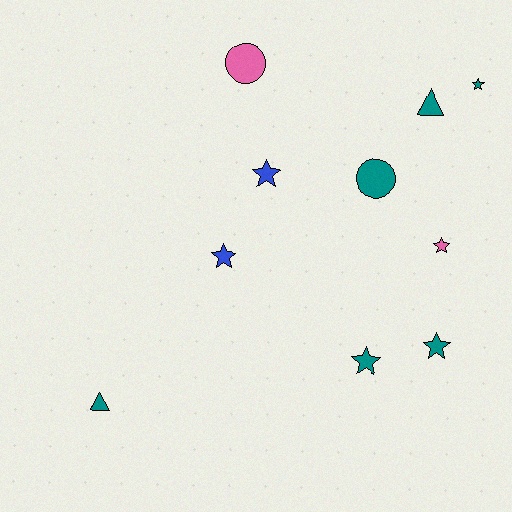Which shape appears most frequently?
Star, with 6 objects.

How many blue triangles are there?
There are no blue triangles.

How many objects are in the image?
There are 10 objects.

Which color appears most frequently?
Teal, with 6 objects.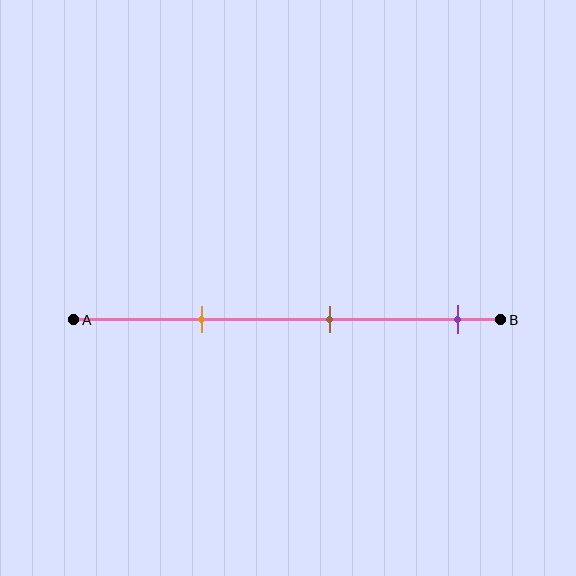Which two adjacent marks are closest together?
The orange and brown marks are the closest adjacent pair.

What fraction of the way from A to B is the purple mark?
The purple mark is approximately 90% (0.9) of the way from A to B.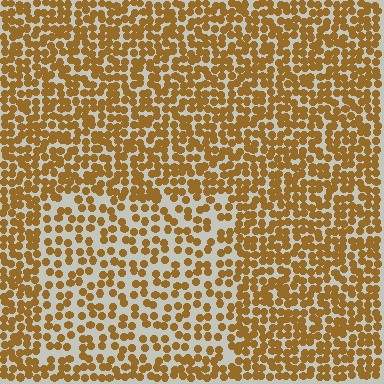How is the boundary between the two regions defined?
The boundary is defined by a change in element density (approximately 1.8x ratio). All elements are the same color, size, and shape.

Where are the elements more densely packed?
The elements are more densely packed outside the rectangle boundary.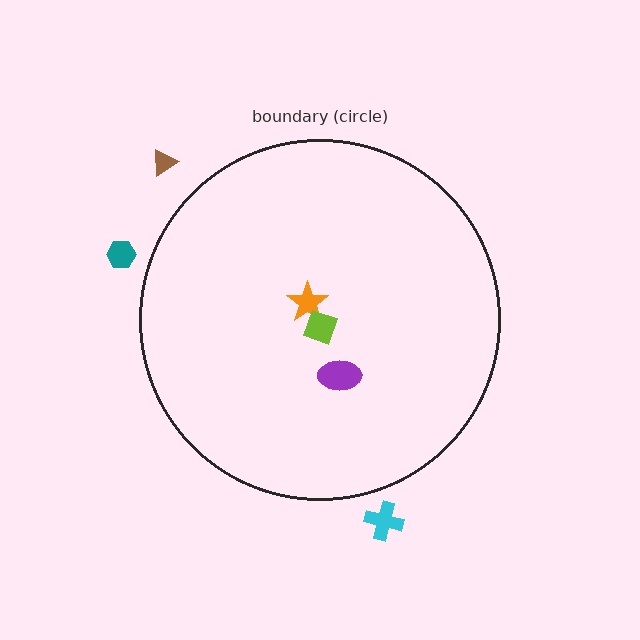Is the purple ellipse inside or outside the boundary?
Inside.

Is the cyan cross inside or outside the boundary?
Outside.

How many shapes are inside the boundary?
3 inside, 3 outside.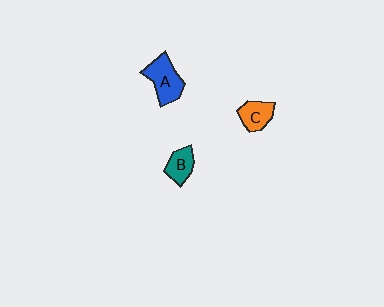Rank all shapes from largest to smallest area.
From largest to smallest: A (blue), C (orange), B (teal).